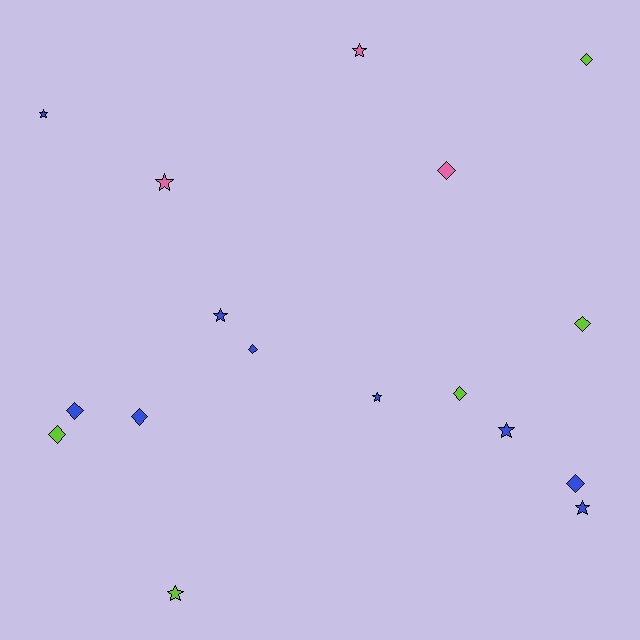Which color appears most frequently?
Blue, with 9 objects.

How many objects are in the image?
There are 17 objects.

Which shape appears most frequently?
Diamond, with 9 objects.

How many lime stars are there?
There is 1 lime star.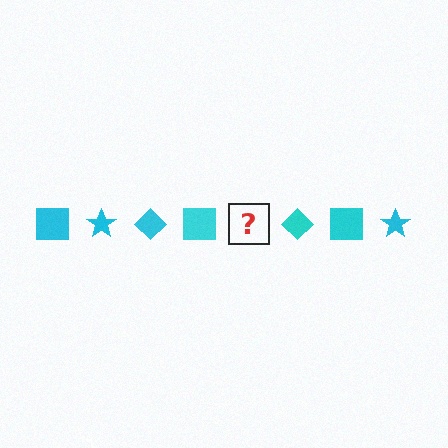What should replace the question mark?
The question mark should be replaced with a cyan star.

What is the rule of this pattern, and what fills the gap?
The rule is that the pattern cycles through square, star, diamond shapes in cyan. The gap should be filled with a cyan star.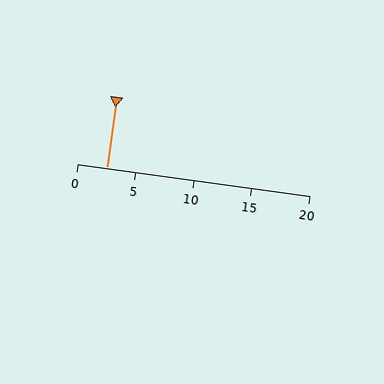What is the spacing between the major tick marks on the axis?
The major ticks are spaced 5 apart.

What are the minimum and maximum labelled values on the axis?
The axis runs from 0 to 20.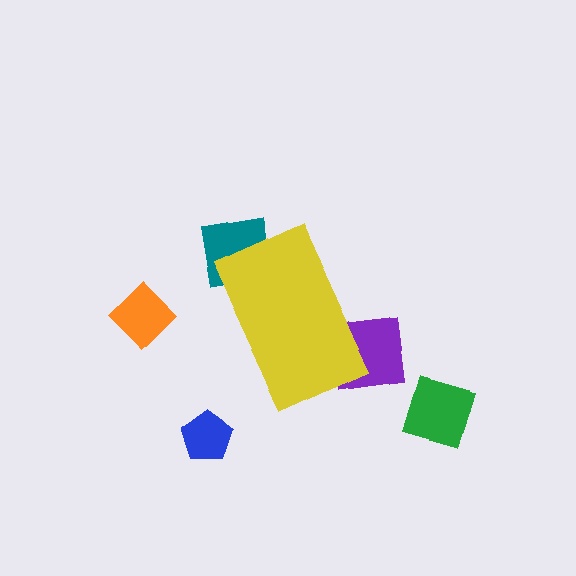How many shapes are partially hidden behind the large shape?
2 shapes are partially hidden.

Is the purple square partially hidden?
Yes, the purple square is partially hidden behind the yellow rectangle.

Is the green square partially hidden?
No, the green square is fully visible.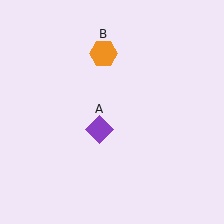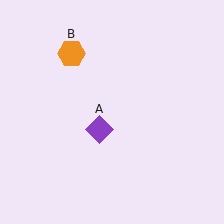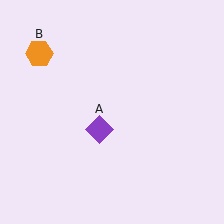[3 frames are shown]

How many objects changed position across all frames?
1 object changed position: orange hexagon (object B).